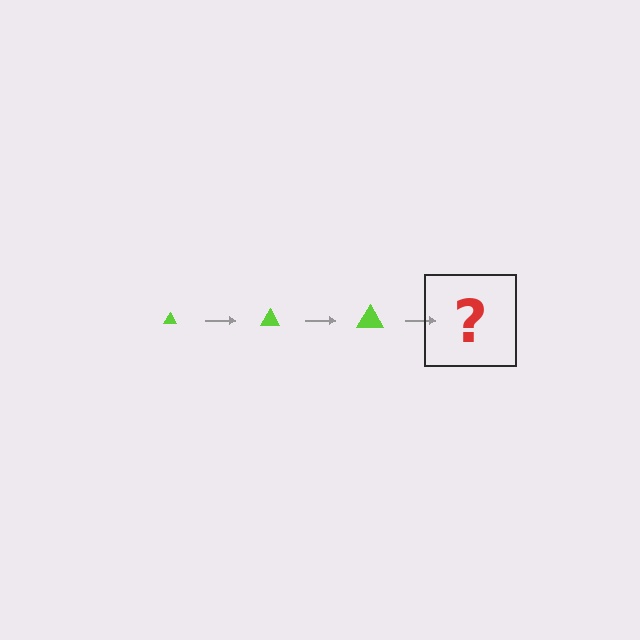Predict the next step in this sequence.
The next step is a lime triangle, larger than the previous one.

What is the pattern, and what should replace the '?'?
The pattern is that the triangle gets progressively larger each step. The '?' should be a lime triangle, larger than the previous one.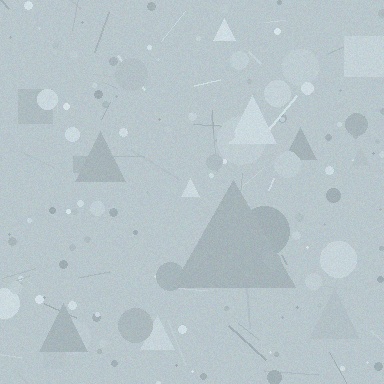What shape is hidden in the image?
A triangle is hidden in the image.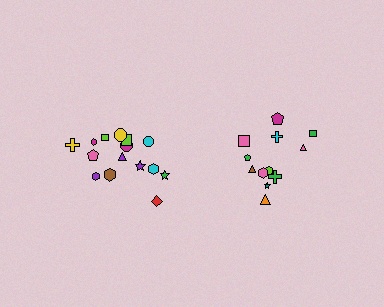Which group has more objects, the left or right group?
The left group.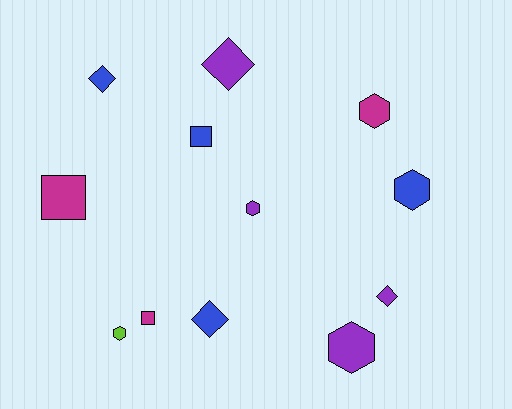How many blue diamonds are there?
There are 2 blue diamonds.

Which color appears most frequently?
Blue, with 4 objects.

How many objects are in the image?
There are 12 objects.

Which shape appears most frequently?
Hexagon, with 5 objects.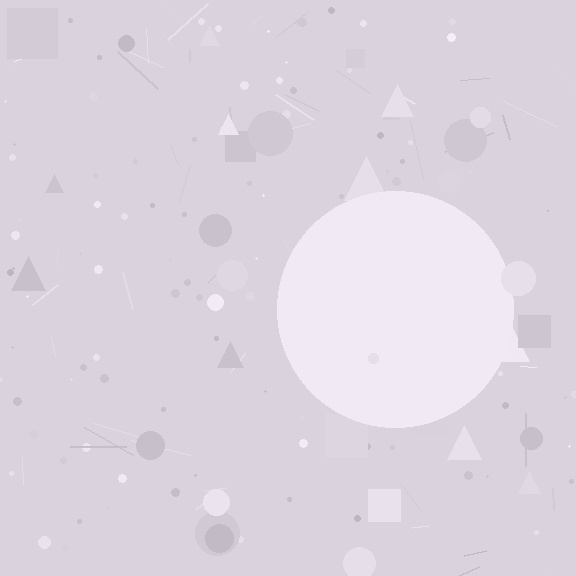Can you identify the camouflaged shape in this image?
The camouflaged shape is a circle.